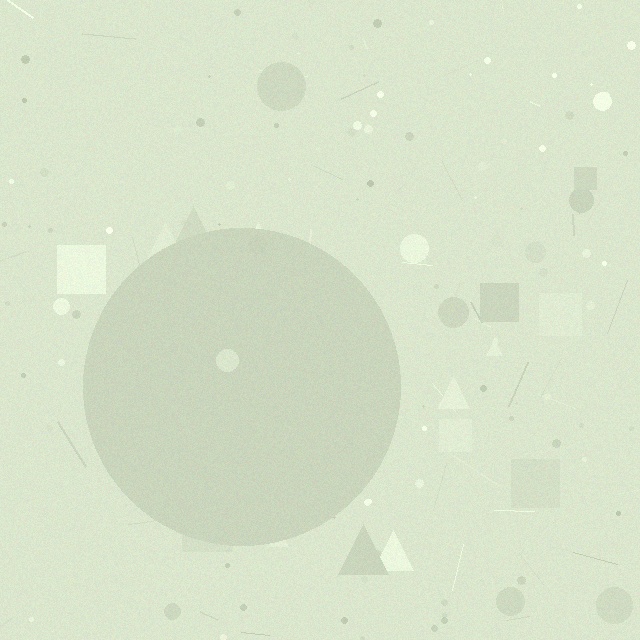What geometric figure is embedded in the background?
A circle is embedded in the background.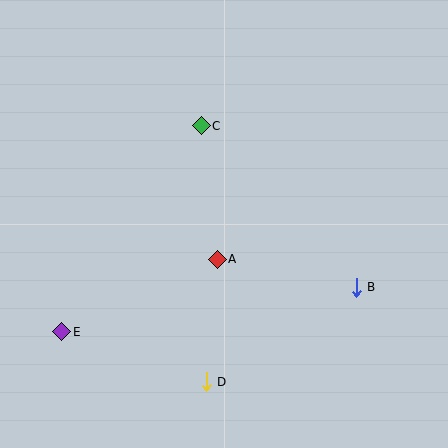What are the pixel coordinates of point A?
Point A is at (217, 259).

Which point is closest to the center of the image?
Point A at (217, 259) is closest to the center.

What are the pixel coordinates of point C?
Point C is at (201, 126).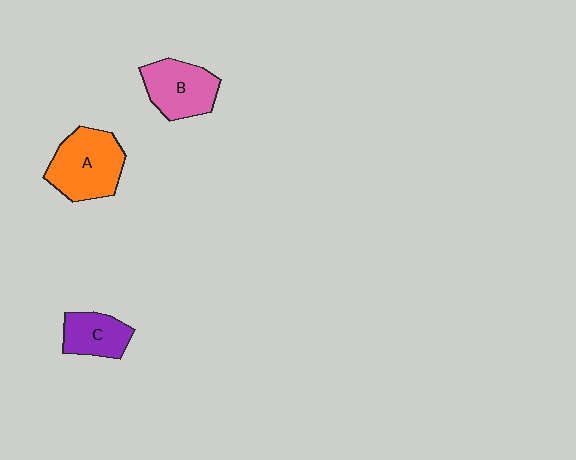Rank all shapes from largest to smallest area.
From largest to smallest: A (orange), B (pink), C (purple).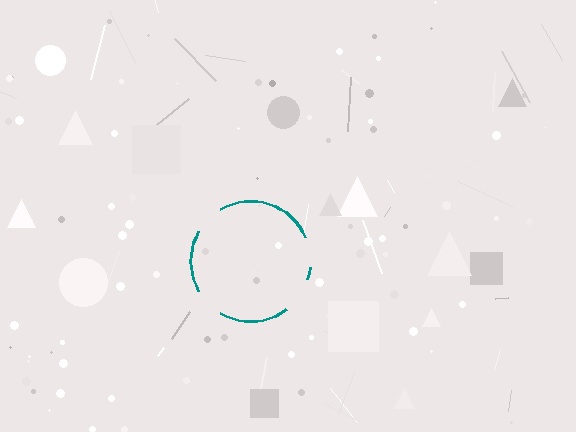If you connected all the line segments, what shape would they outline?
They would outline a circle.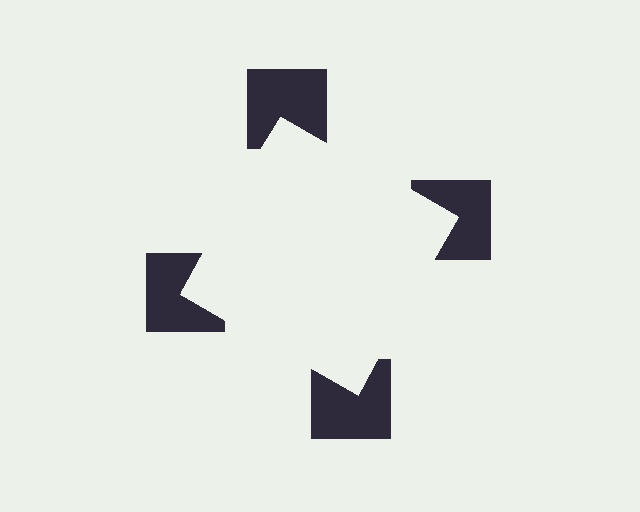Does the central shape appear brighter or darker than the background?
It typically appears slightly brighter than the background, even though no actual brightness change is drawn.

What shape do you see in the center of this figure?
An illusory square — its edges are inferred from the aligned wedge cuts in the notched squares, not physically drawn.